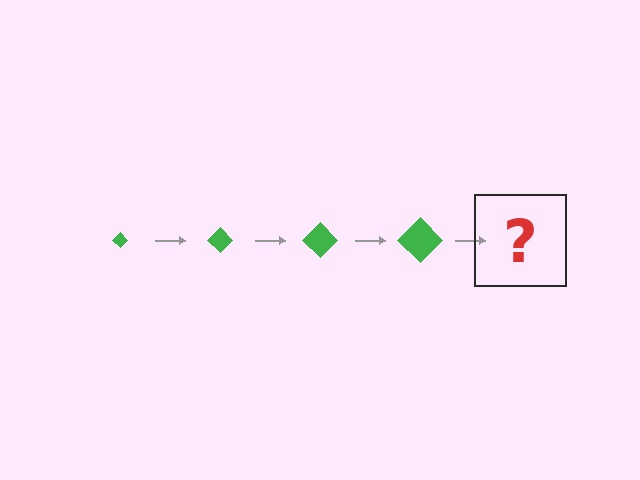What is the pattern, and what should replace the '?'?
The pattern is that the diamond gets progressively larger each step. The '?' should be a green diamond, larger than the previous one.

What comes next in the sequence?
The next element should be a green diamond, larger than the previous one.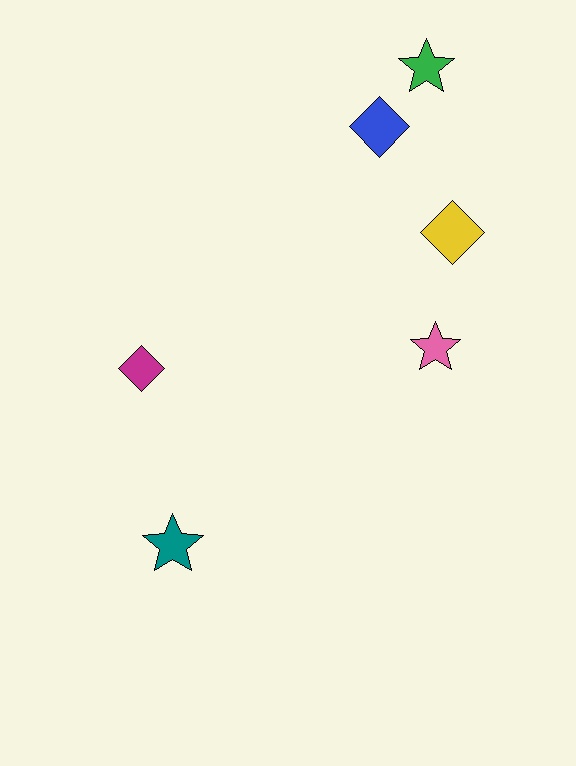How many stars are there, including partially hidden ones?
There are 3 stars.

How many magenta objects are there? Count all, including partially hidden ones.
There is 1 magenta object.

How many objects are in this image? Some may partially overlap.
There are 6 objects.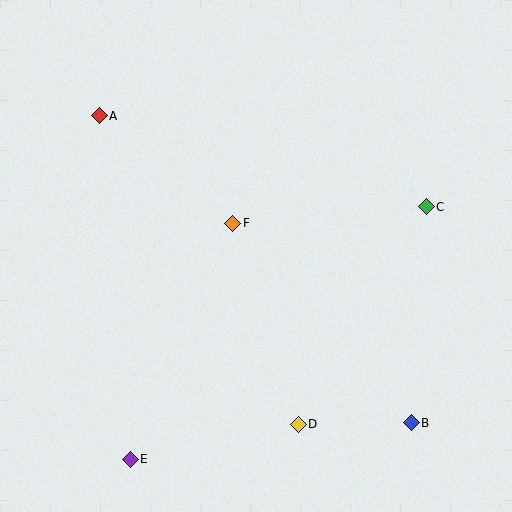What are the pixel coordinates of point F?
Point F is at (233, 223).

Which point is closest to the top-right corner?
Point C is closest to the top-right corner.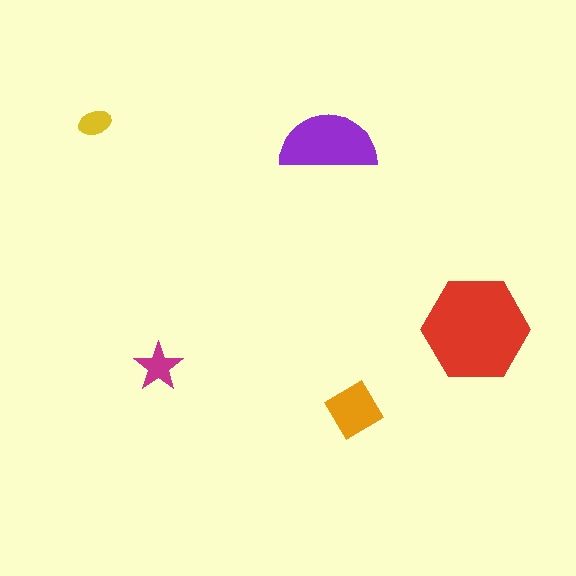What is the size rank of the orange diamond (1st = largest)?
3rd.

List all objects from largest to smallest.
The red hexagon, the purple semicircle, the orange diamond, the magenta star, the yellow ellipse.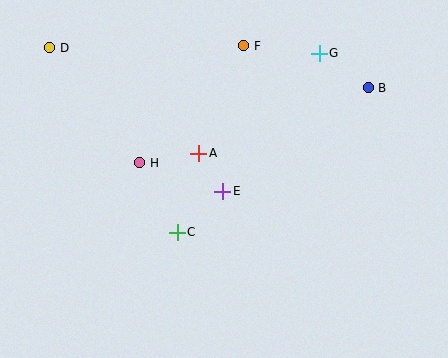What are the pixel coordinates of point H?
Point H is at (140, 163).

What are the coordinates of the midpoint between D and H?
The midpoint between D and H is at (95, 105).